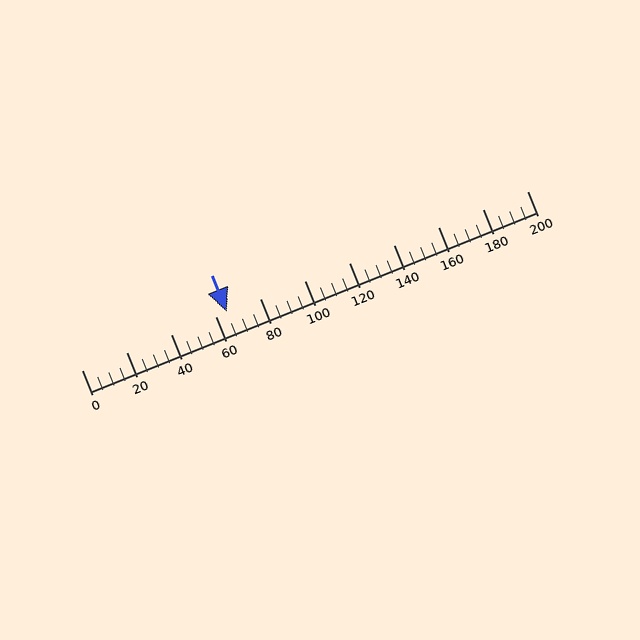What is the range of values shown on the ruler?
The ruler shows values from 0 to 200.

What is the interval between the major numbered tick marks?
The major tick marks are spaced 20 units apart.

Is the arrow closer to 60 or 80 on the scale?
The arrow is closer to 60.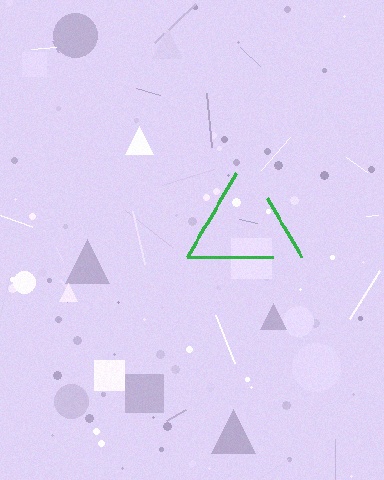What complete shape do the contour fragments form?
The contour fragments form a triangle.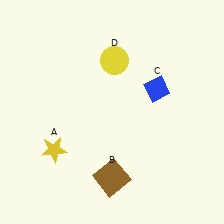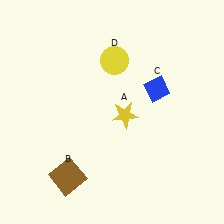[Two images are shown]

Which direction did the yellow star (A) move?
The yellow star (A) moved right.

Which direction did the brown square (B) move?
The brown square (B) moved left.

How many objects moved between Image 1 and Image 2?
2 objects moved between the two images.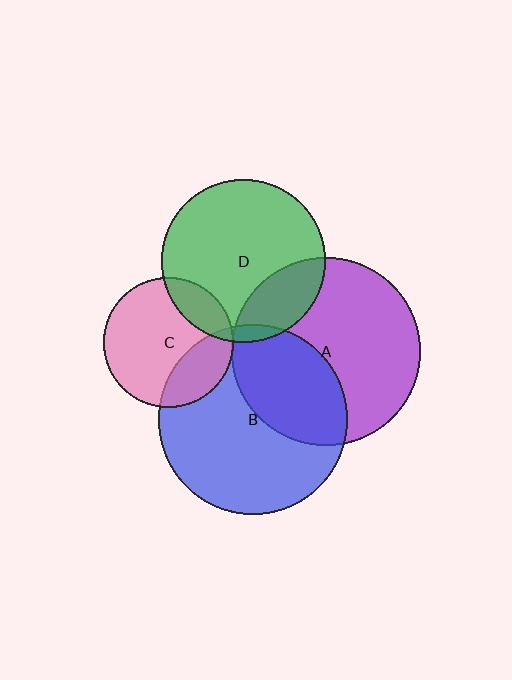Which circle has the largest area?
Circle B (blue).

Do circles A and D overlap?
Yes.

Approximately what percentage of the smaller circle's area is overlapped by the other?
Approximately 20%.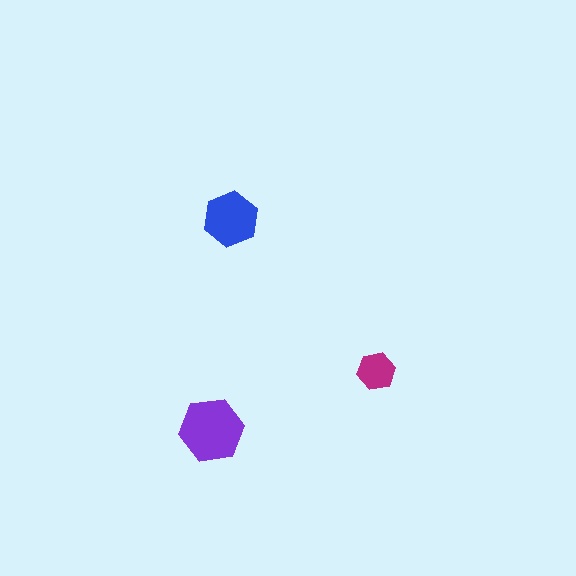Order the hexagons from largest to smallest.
the purple one, the blue one, the magenta one.